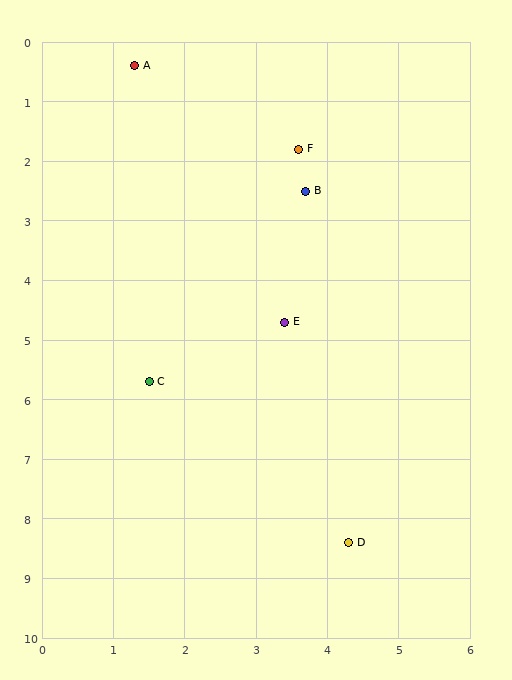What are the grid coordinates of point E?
Point E is at approximately (3.4, 4.7).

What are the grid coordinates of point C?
Point C is at approximately (1.5, 5.7).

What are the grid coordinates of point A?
Point A is at approximately (1.3, 0.4).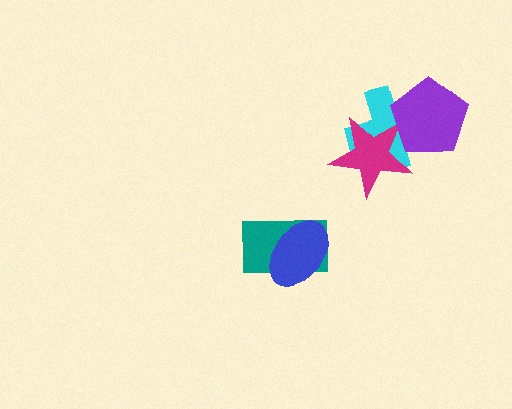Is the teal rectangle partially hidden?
Yes, it is partially covered by another shape.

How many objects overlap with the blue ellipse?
1 object overlaps with the blue ellipse.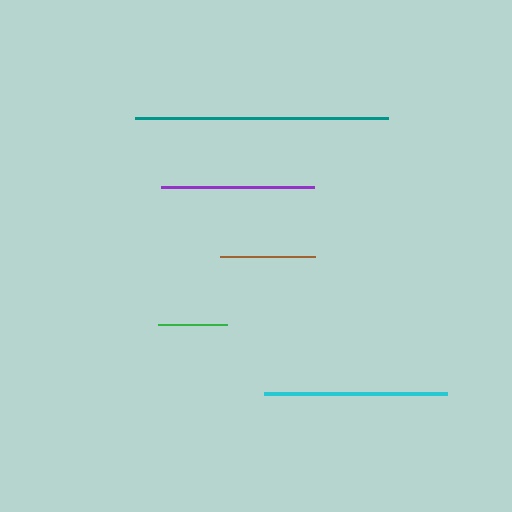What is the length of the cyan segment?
The cyan segment is approximately 183 pixels long.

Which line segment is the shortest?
The green line is the shortest at approximately 69 pixels.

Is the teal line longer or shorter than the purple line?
The teal line is longer than the purple line.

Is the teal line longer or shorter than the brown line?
The teal line is longer than the brown line.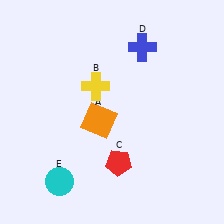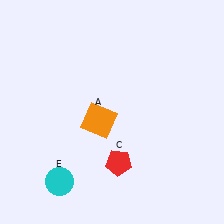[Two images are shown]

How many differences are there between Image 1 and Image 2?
There are 2 differences between the two images.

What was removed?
The yellow cross (B), the blue cross (D) were removed in Image 2.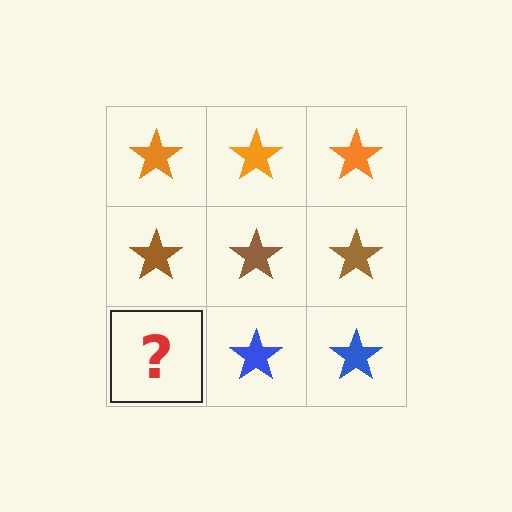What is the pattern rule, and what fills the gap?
The rule is that each row has a consistent color. The gap should be filled with a blue star.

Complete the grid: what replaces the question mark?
The question mark should be replaced with a blue star.